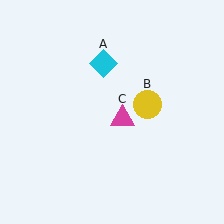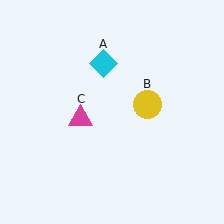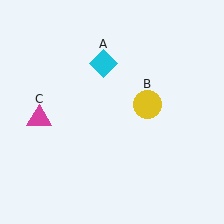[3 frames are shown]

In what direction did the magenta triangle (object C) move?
The magenta triangle (object C) moved left.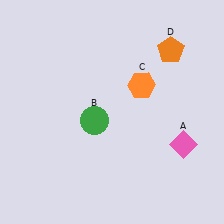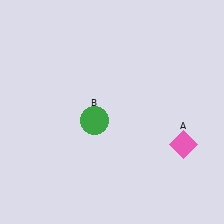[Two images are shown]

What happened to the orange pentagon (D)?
The orange pentagon (D) was removed in Image 2. It was in the top-right area of Image 1.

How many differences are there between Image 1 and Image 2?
There are 2 differences between the two images.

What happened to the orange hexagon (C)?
The orange hexagon (C) was removed in Image 2. It was in the top-right area of Image 1.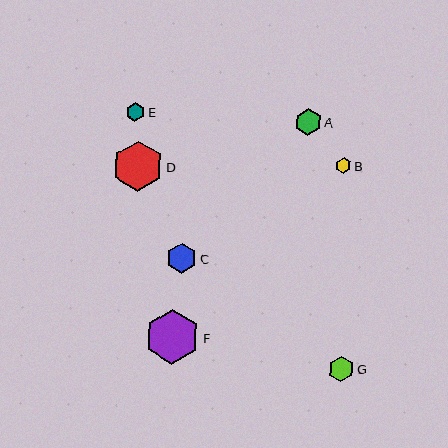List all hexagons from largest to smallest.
From largest to smallest: F, D, C, A, G, E, B.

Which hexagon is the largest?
Hexagon F is the largest with a size of approximately 55 pixels.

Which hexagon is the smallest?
Hexagon B is the smallest with a size of approximately 15 pixels.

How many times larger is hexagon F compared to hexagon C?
Hexagon F is approximately 1.8 times the size of hexagon C.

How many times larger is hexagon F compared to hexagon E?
Hexagon F is approximately 2.9 times the size of hexagon E.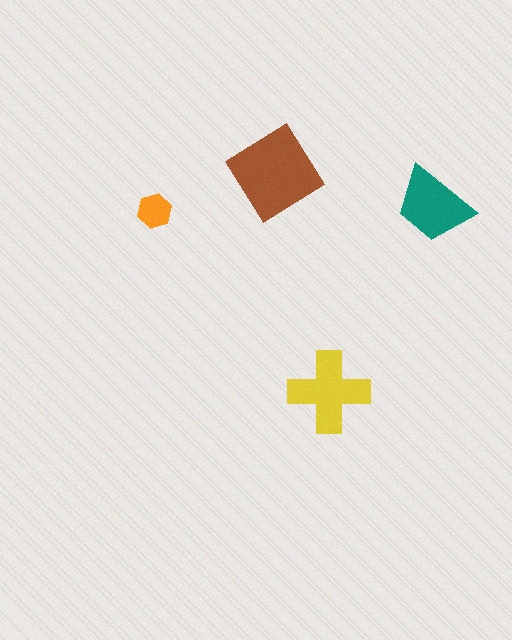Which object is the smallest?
The orange hexagon.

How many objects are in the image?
There are 4 objects in the image.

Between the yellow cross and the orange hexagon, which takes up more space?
The yellow cross.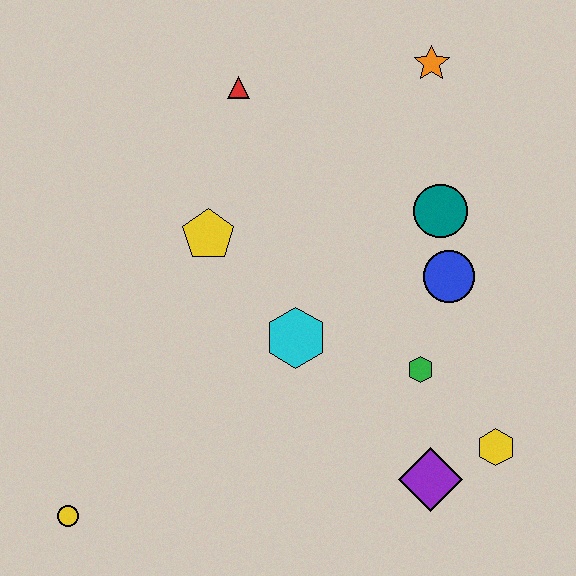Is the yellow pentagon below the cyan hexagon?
No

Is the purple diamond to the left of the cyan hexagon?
No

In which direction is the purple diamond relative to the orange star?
The purple diamond is below the orange star.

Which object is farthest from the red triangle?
The yellow circle is farthest from the red triangle.